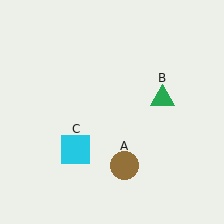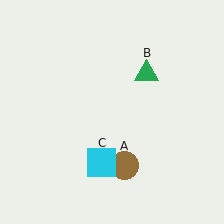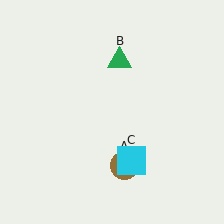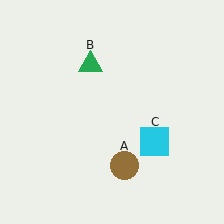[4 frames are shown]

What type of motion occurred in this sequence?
The green triangle (object B), cyan square (object C) rotated counterclockwise around the center of the scene.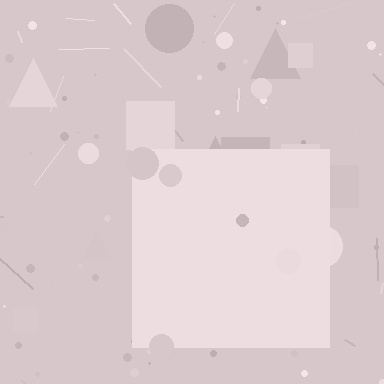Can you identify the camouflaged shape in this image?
The camouflaged shape is a square.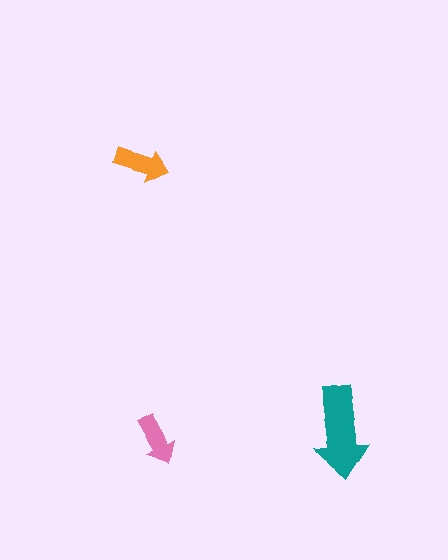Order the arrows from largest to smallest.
the teal one, the orange one, the pink one.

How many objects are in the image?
There are 3 objects in the image.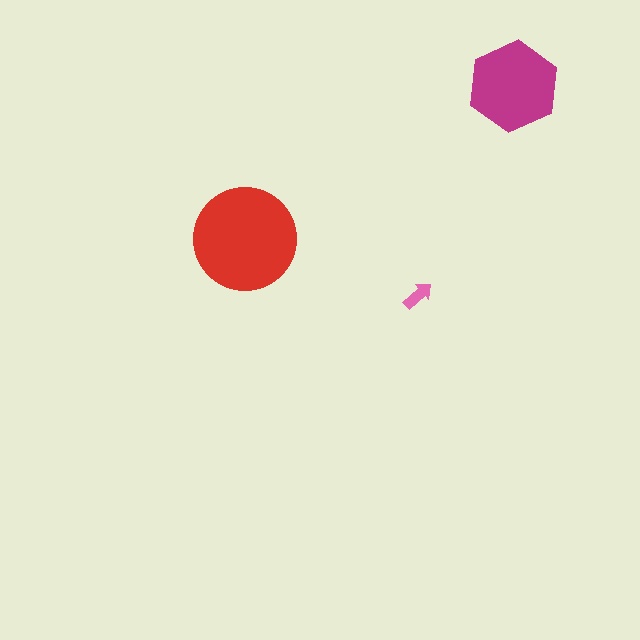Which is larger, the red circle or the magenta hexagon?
The red circle.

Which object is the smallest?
The pink arrow.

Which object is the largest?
The red circle.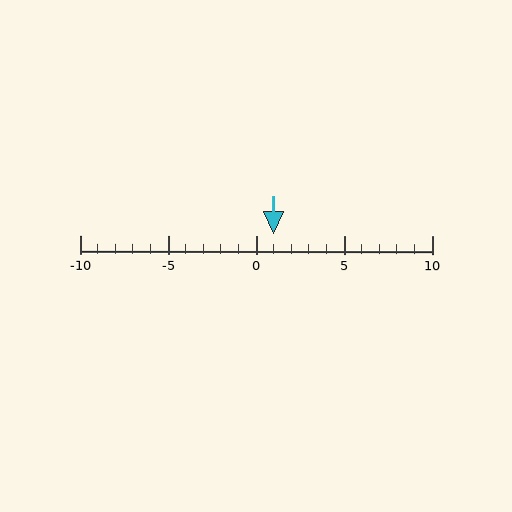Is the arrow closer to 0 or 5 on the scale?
The arrow is closer to 0.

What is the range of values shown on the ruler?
The ruler shows values from -10 to 10.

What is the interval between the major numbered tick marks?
The major tick marks are spaced 5 units apart.